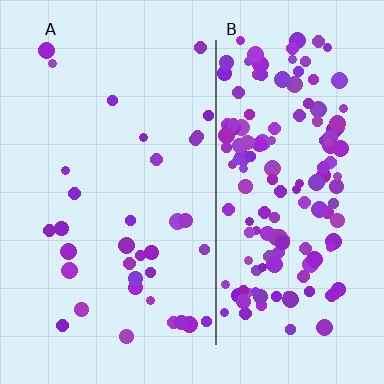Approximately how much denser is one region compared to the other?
Approximately 4.6× — region B over region A.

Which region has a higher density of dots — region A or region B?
B (the right).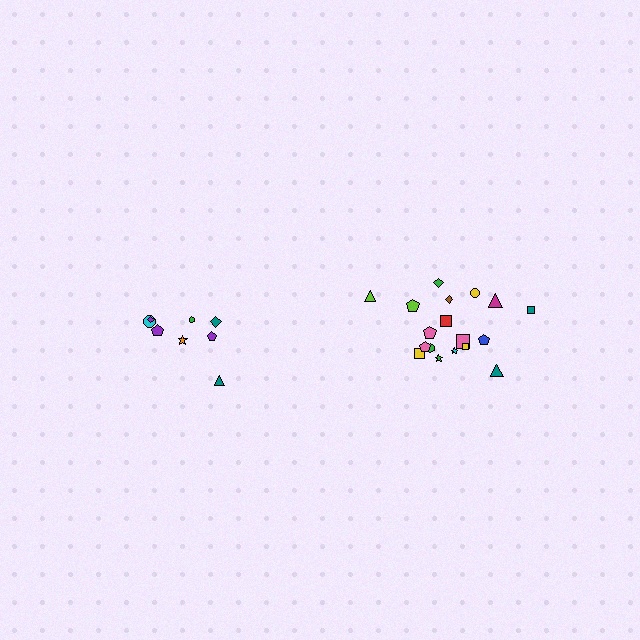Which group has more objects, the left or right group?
The right group.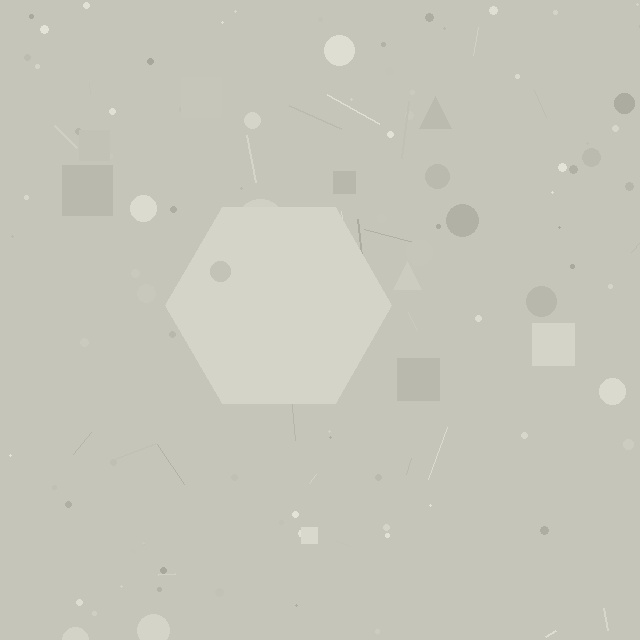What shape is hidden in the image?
A hexagon is hidden in the image.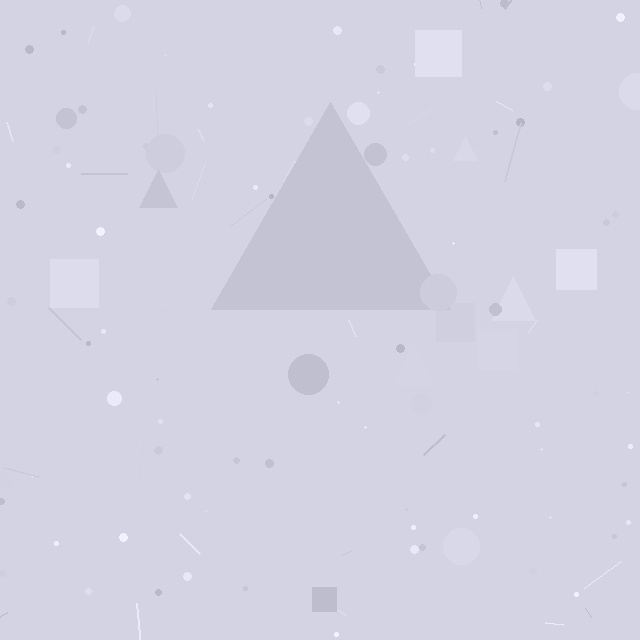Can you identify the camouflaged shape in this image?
The camouflaged shape is a triangle.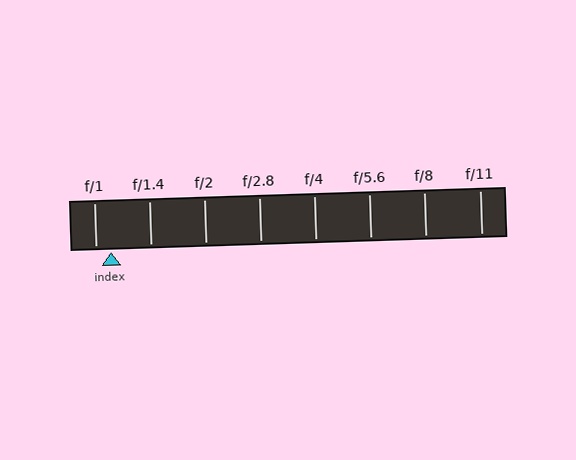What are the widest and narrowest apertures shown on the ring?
The widest aperture shown is f/1 and the narrowest is f/11.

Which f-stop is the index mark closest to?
The index mark is closest to f/1.